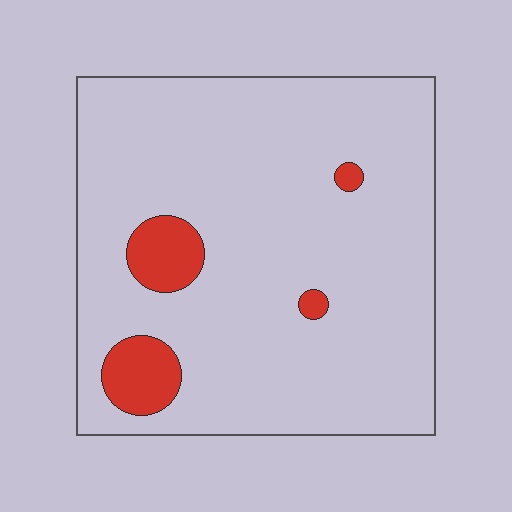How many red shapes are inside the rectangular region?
4.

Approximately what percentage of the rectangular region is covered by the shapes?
Approximately 10%.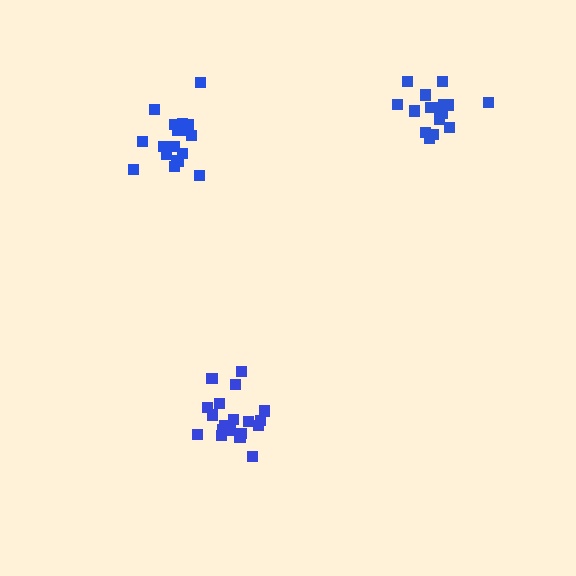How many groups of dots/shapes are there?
There are 3 groups.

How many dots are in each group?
Group 1: 20 dots, Group 2: 20 dots, Group 3: 18 dots (58 total).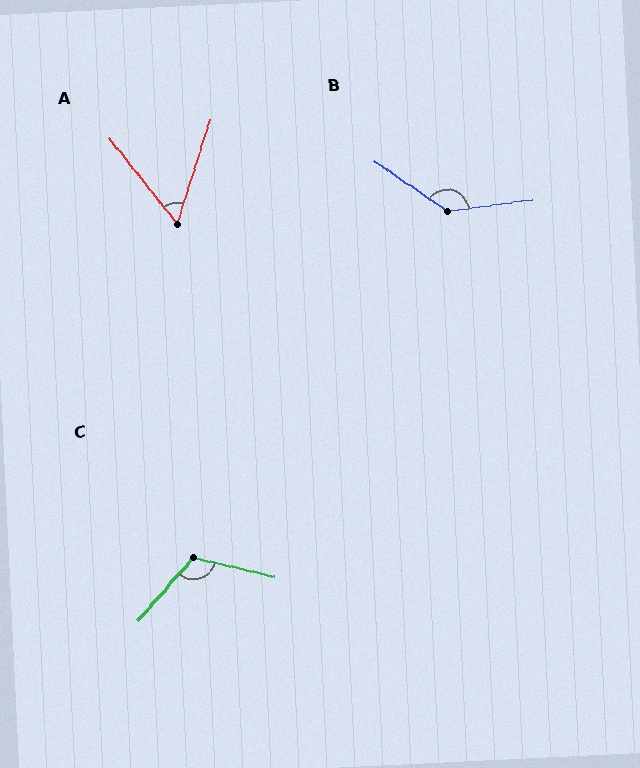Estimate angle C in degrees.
Approximately 118 degrees.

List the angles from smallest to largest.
A (56°), C (118°), B (138°).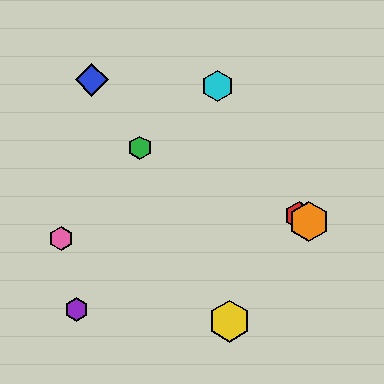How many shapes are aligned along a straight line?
3 shapes (the red hexagon, the blue diamond, the orange hexagon) are aligned along a straight line.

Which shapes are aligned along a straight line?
The red hexagon, the blue diamond, the orange hexagon are aligned along a straight line.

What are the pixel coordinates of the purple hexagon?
The purple hexagon is at (77, 309).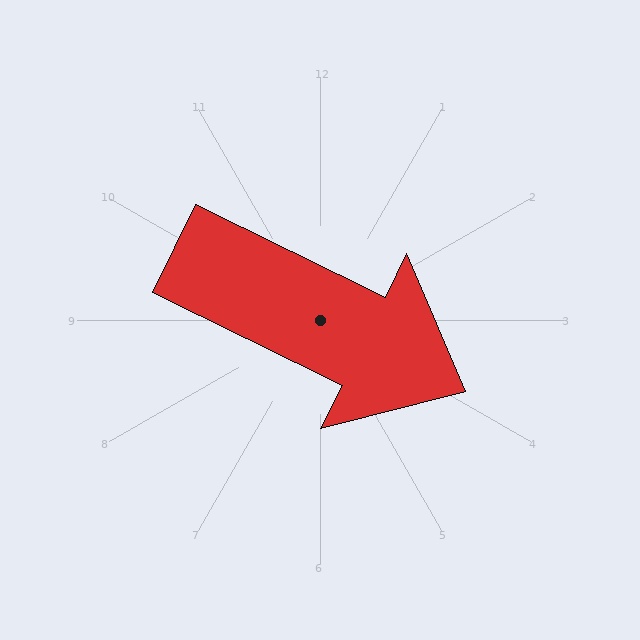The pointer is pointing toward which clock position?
Roughly 4 o'clock.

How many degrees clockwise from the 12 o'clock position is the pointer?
Approximately 116 degrees.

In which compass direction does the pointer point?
Southeast.